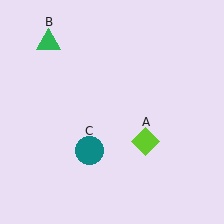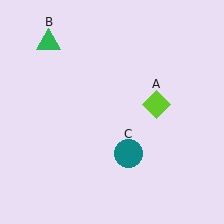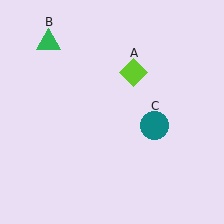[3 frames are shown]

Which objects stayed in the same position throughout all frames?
Green triangle (object B) remained stationary.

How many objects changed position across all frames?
2 objects changed position: lime diamond (object A), teal circle (object C).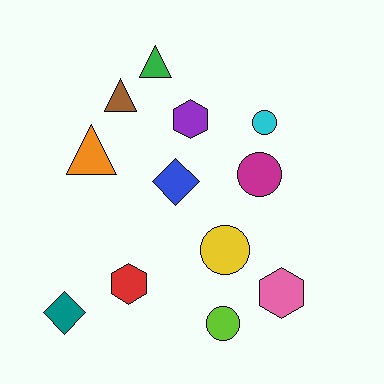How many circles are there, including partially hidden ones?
There are 4 circles.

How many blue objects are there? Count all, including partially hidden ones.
There is 1 blue object.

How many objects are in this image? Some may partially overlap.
There are 12 objects.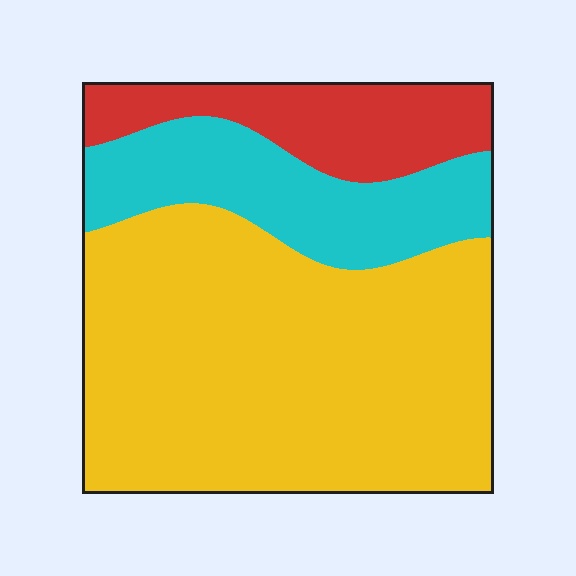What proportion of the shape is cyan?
Cyan takes up about one fifth (1/5) of the shape.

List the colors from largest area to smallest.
From largest to smallest: yellow, cyan, red.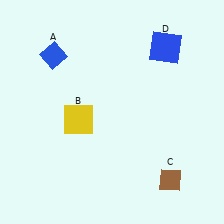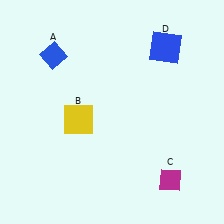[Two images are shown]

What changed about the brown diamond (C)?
In Image 1, C is brown. In Image 2, it changed to magenta.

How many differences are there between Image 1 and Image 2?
There is 1 difference between the two images.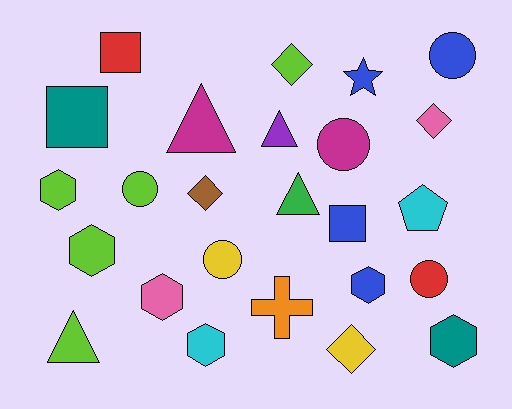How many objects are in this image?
There are 25 objects.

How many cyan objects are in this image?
There are 2 cyan objects.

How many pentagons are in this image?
There is 1 pentagon.